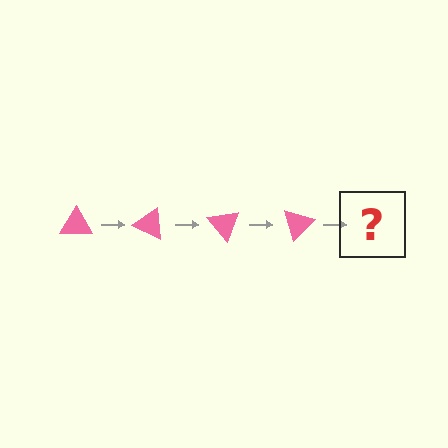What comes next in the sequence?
The next element should be a pink triangle rotated 100 degrees.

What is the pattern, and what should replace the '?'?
The pattern is that the triangle rotates 25 degrees each step. The '?' should be a pink triangle rotated 100 degrees.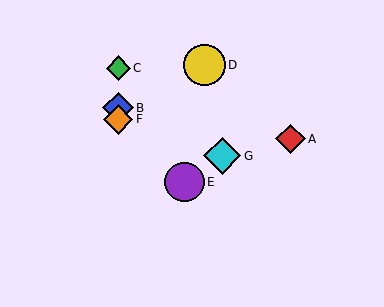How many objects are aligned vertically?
3 objects (B, C, F) are aligned vertically.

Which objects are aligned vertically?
Objects B, C, F are aligned vertically.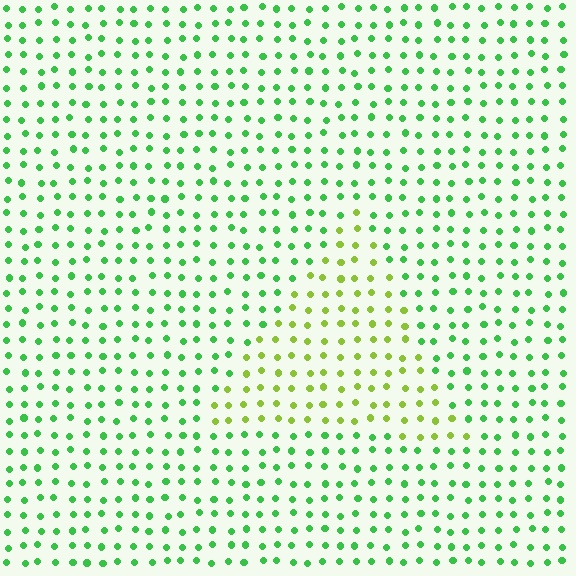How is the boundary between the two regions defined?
The boundary is defined purely by a slight shift in hue (about 42 degrees). Spacing, size, and orientation are identical on both sides.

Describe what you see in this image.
The image is filled with small green elements in a uniform arrangement. A triangle-shaped region is visible where the elements are tinted to a slightly different hue, forming a subtle color boundary.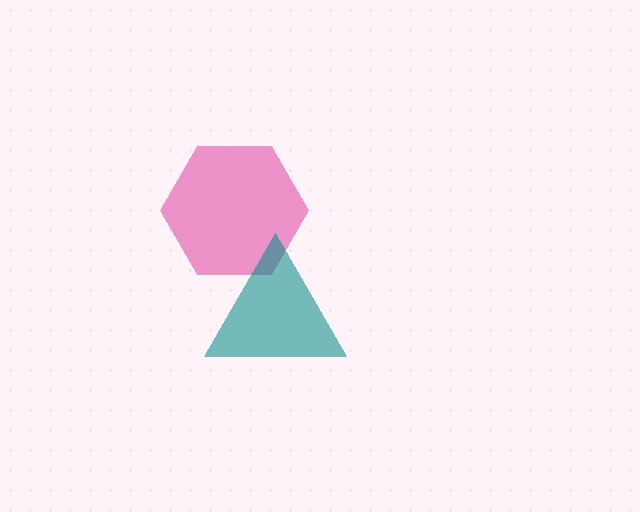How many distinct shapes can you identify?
There are 2 distinct shapes: a pink hexagon, a teal triangle.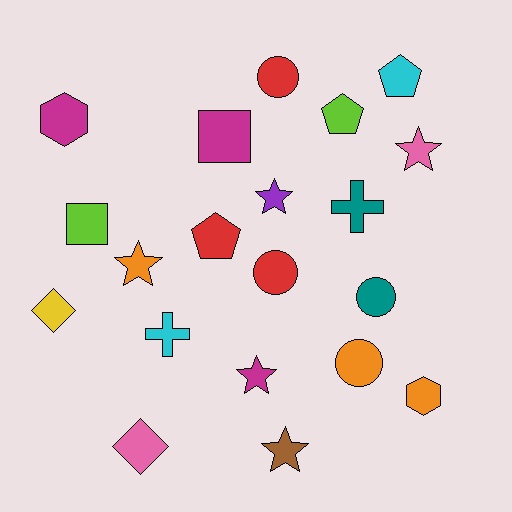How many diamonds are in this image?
There are 2 diamonds.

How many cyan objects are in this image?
There are 2 cyan objects.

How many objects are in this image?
There are 20 objects.